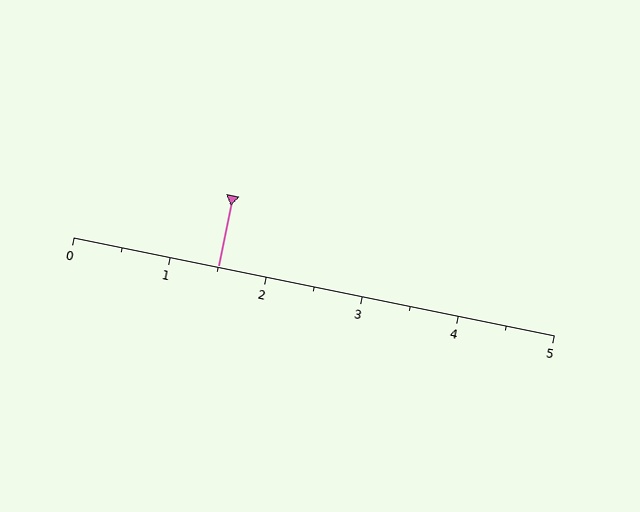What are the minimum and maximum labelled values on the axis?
The axis runs from 0 to 5.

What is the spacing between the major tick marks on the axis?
The major ticks are spaced 1 apart.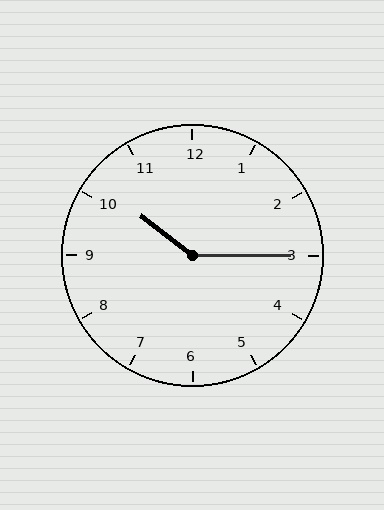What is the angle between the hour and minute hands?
Approximately 142 degrees.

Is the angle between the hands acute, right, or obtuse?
It is obtuse.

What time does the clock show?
10:15.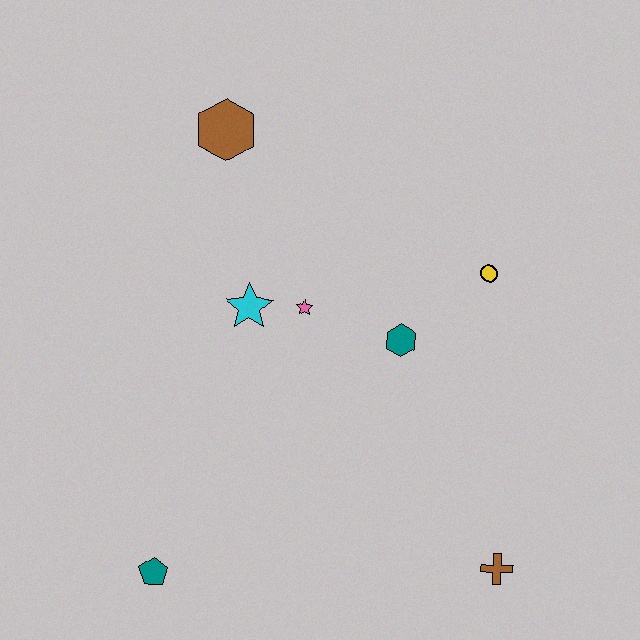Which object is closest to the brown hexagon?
The cyan star is closest to the brown hexagon.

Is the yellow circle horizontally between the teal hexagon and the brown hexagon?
No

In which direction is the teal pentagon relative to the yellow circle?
The teal pentagon is to the left of the yellow circle.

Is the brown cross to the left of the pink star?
No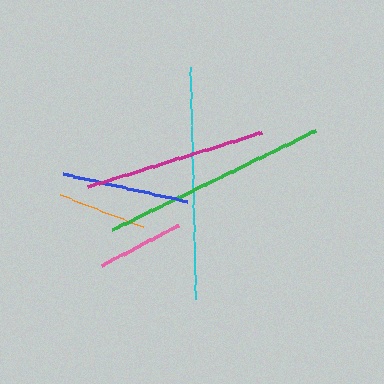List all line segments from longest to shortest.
From longest to shortest: cyan, green, magenta, blue, orange, pink.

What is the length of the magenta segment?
The magenta segment is approximately 182 pixels long.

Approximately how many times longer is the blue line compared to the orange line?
The blue line is approximately 1.4 times the length of the orange line.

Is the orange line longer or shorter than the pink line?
The orange line is longer than the pink line.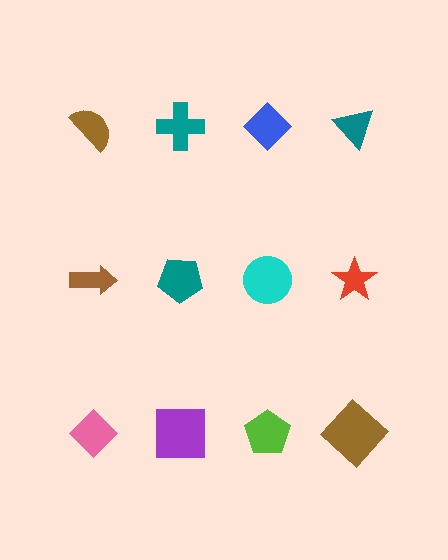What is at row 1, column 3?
A blue diamond.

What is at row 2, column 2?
A teal pentagon.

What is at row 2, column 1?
A brown arrow.